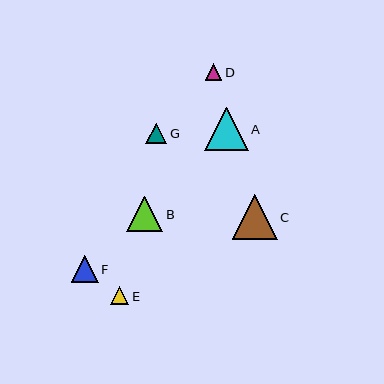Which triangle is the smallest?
Triangle D is the smallest with a size of approximately 16 pixels.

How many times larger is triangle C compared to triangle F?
Triangle C is approximately 1.6 times the size of triangle F.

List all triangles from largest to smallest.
From largest to smallest: C, A, B, F, G, E, D.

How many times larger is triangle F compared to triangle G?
Triangle F is approximately 1.3 times the size of triangle G.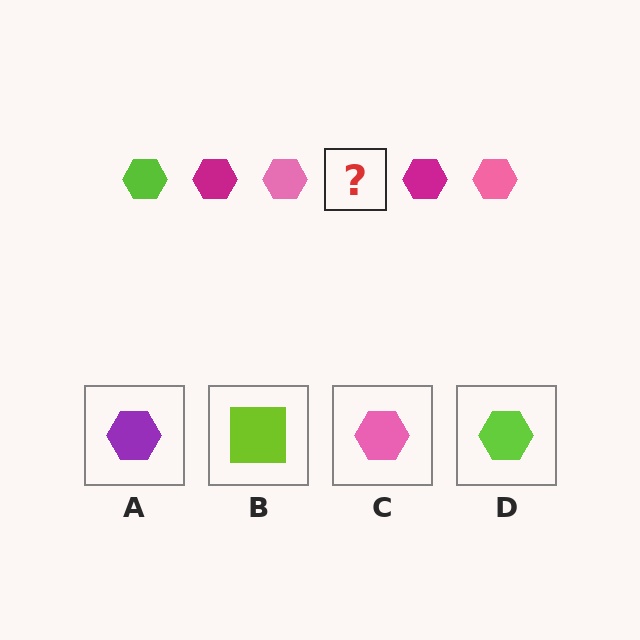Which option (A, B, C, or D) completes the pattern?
D.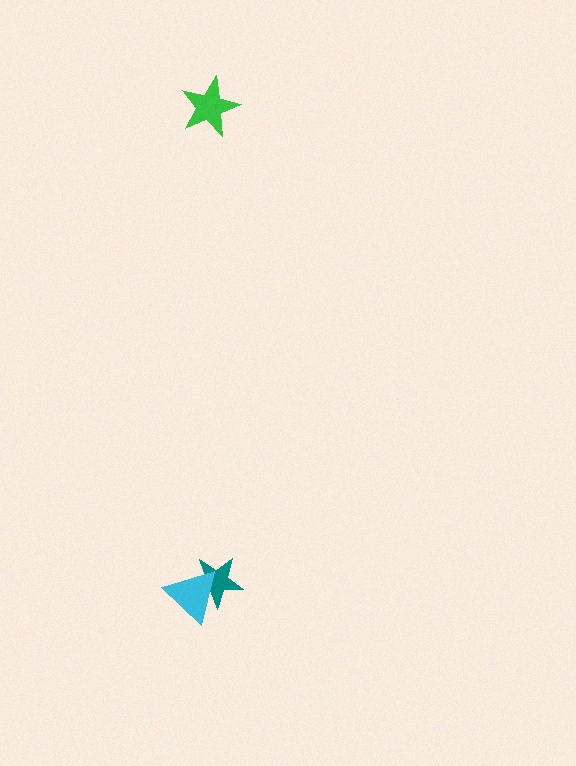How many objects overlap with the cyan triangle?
1 object overlaps with the cyan triangle.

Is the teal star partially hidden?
Yes, it is partially covered by another shape.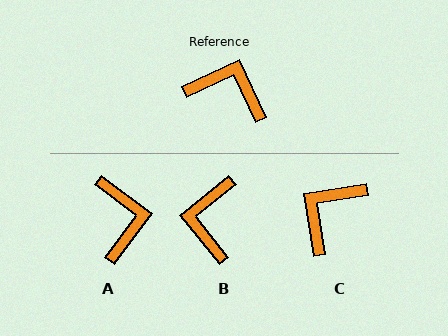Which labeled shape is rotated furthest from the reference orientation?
B, about 104 degrees away.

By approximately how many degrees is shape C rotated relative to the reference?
Approximately 74 degrees counter-clockwise.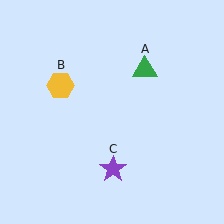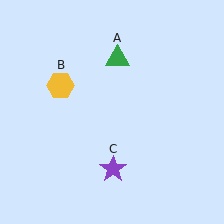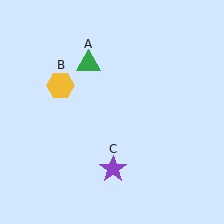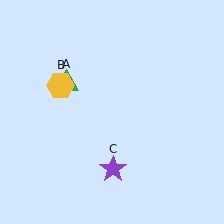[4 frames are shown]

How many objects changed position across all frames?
1 object changed position: green triangle (object A).